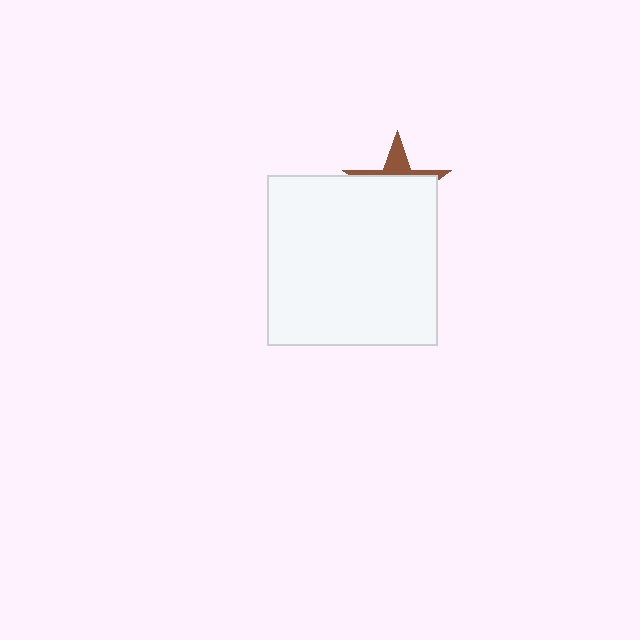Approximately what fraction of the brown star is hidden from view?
Roughly 69% of the brown star is hidden behind the white square.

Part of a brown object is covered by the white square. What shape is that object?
It is a star.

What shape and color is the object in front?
The object in front is a white square.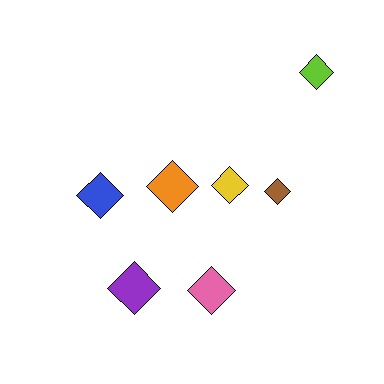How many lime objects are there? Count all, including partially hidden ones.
There is 1 lime object.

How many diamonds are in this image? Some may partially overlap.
There are 7 diamonds.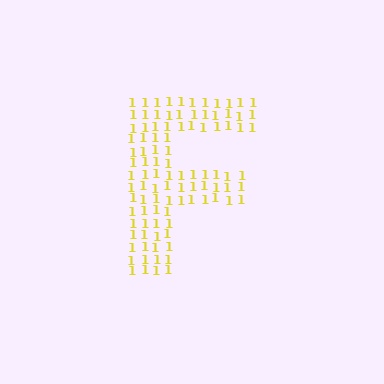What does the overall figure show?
The overall figure shows the letter F.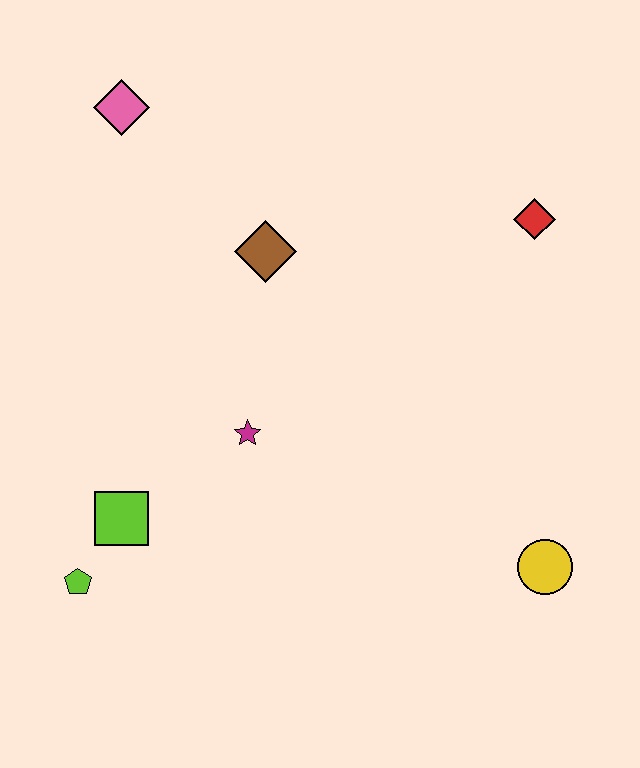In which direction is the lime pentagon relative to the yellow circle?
The lime pentagon is to the left of the yellow circle.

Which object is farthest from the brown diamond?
The yellow circle is farthest from the brown diamond.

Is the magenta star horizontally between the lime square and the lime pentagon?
No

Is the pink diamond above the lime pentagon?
Yes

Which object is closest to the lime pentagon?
The lime square is closest to the lime pentagon.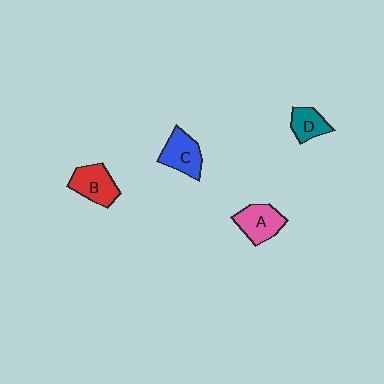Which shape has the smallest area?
Shape D (teal).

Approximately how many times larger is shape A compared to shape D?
Approximately 1.4 times.